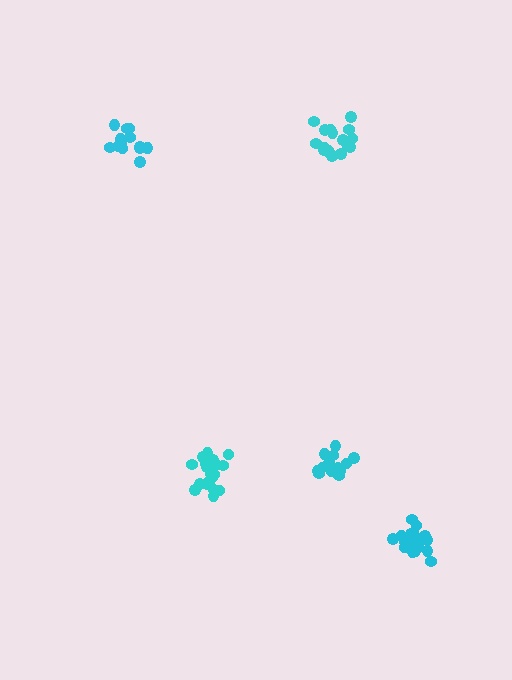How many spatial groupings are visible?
There are 5 spatial groupings.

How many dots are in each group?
Group 1: 14 dots, Group 2: 13 dots, Group 3: 19 dots, Group 4: 17 dots, Group 5: 19 dots (82 total).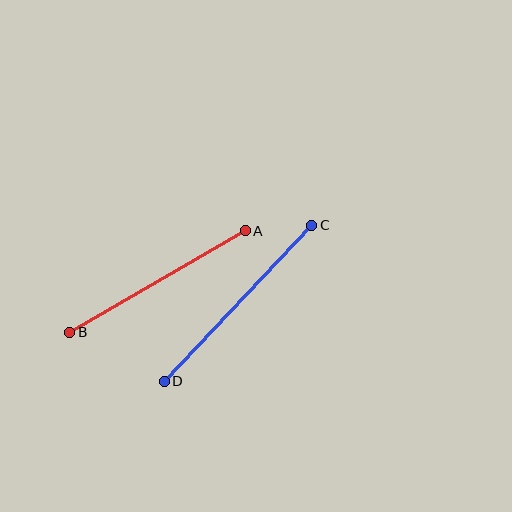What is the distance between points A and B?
The distance is approximately 203 pixels.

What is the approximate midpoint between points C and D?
The midpoint is at approximately (238, 303) pixels.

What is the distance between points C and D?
The distance is approximately 215 pixels.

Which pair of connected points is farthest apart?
Points C and D are farthest apart.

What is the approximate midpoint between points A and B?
The midpoint is at approximately (157, 281) pixels.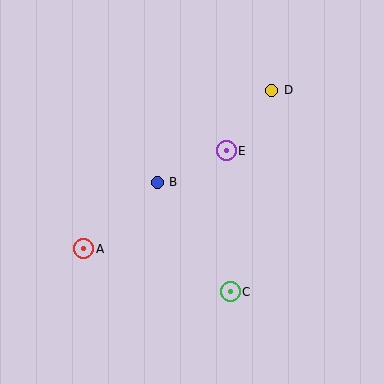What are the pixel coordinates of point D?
Point D is at (272, 90).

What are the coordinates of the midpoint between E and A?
The midpoint between E and A is at (155, 200).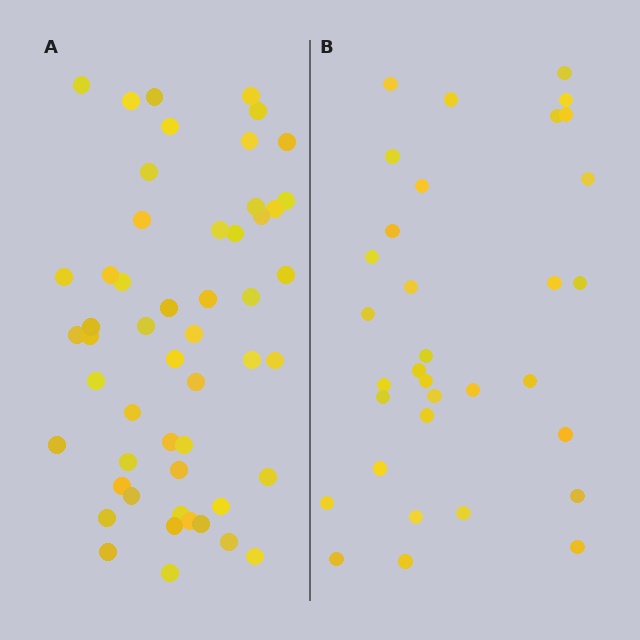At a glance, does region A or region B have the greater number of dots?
Region A (the left region) has more dots.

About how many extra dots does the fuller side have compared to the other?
Region A has approximately 20 more dots than region B.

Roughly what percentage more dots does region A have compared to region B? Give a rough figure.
About 60% more.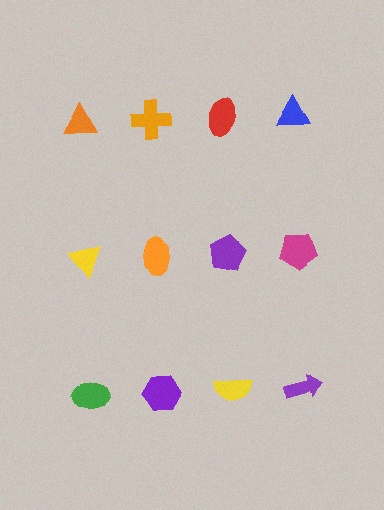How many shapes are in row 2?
4 shapes.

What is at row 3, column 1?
A green ellipse.